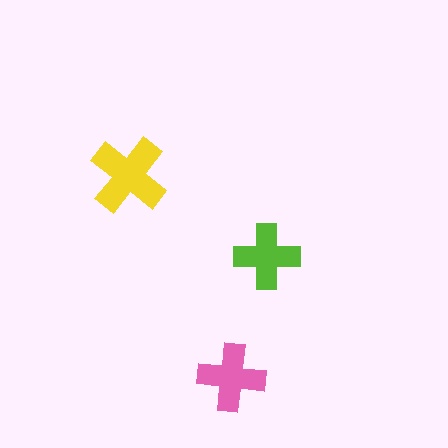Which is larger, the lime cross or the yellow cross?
The yellow one.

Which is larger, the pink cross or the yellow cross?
The yellow one.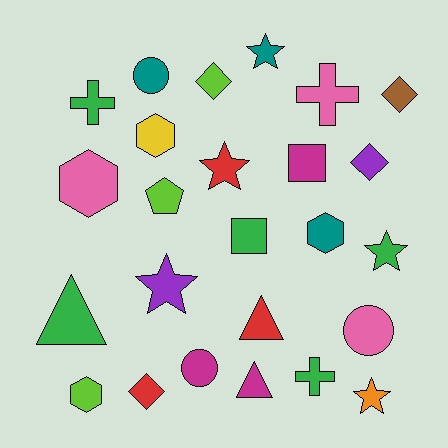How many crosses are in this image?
There are 3 crosses.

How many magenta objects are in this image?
There are 3 magenta objects.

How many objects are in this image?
There are 25 objects.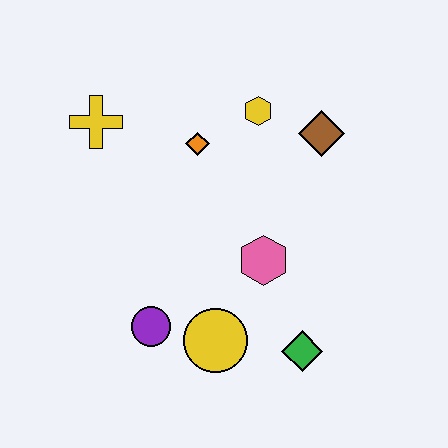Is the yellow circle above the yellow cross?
No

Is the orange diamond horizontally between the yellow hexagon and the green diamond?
No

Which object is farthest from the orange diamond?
The green diamond is farthest from the orange diamond.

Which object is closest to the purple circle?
The yellow circle is closest to the purple circle.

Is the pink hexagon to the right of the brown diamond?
No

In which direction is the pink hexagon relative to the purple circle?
The pink hexagon is to the right of the purple circle.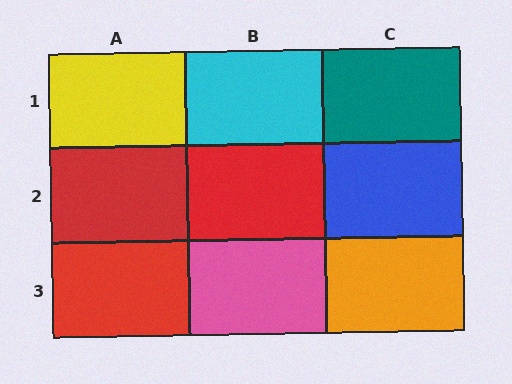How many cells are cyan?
1 cell is cyan.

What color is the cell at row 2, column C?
Blue.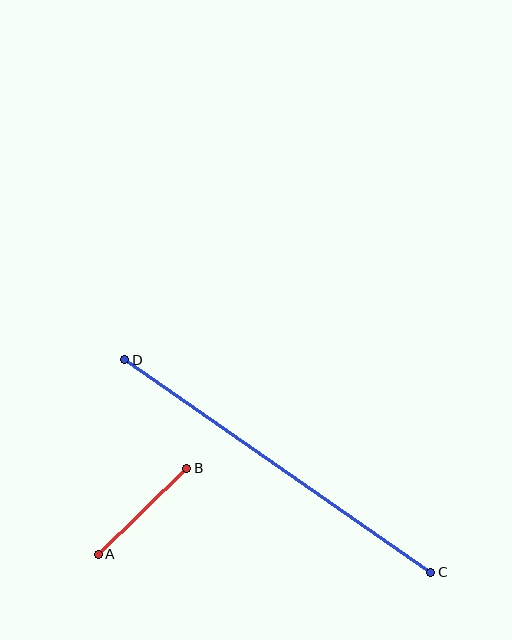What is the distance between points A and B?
The distance is approximately 124 pixels.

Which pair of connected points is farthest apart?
Points C and D are farthest apart.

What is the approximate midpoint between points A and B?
The midpoint is at approximately (142, 511) pixels.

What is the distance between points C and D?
The distance is approximately 373 pixels.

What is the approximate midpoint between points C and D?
The midpoint is at approximately (278, 466) pixels.